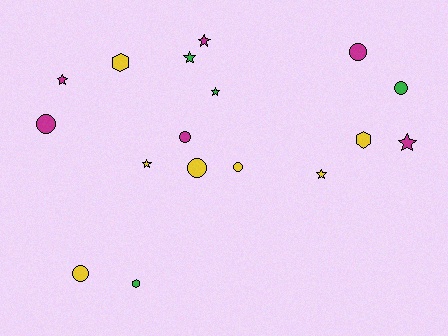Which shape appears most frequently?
Circle, with 7 objects.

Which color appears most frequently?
Yellow, with 7 objects.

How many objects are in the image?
There are 17 objects.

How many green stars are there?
There are 2 green stars.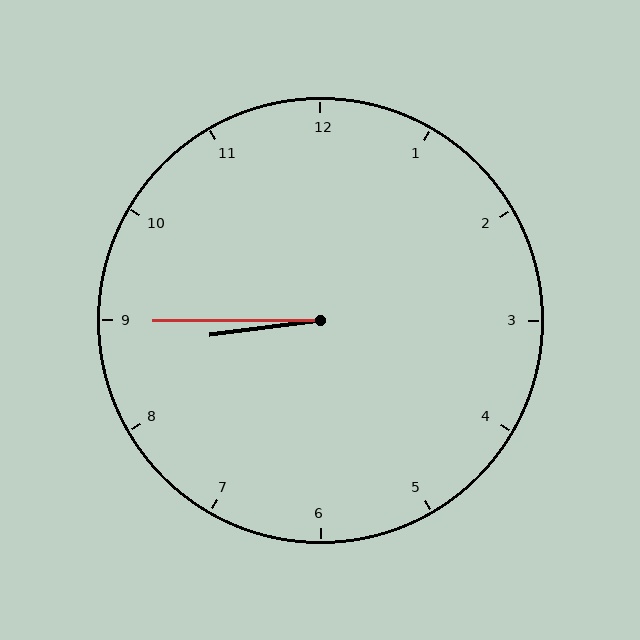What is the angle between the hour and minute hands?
Approximately 8 degrees.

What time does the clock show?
8:45.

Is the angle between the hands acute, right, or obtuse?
It is acute.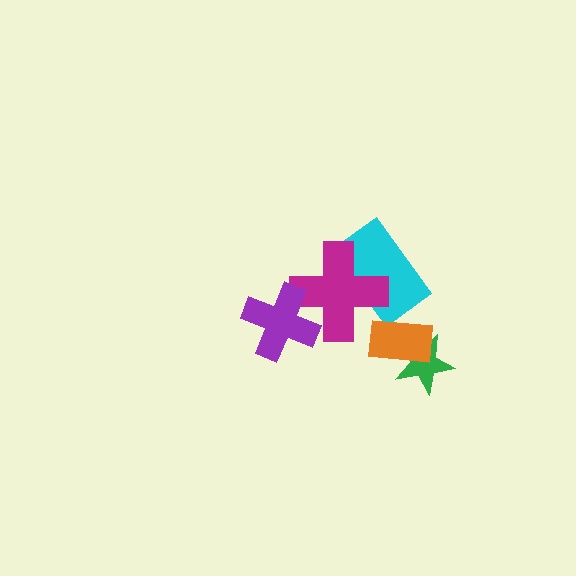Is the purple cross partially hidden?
No, no other shape covers it.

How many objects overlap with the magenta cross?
2 objects overlap with the magenta cross.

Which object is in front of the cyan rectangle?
The magenta cross is in front of the cyan rectangle.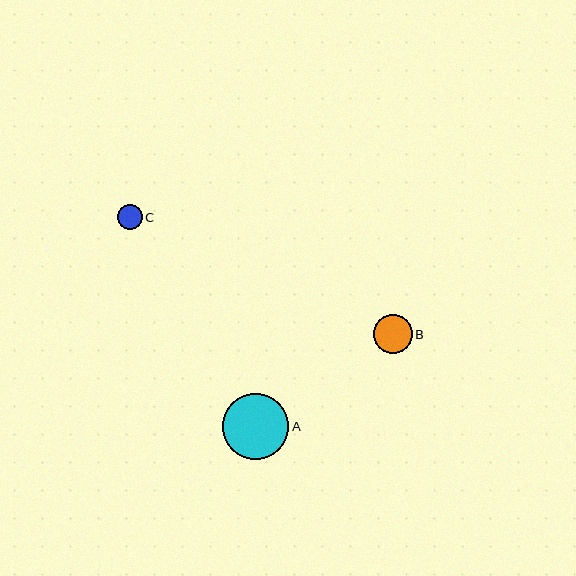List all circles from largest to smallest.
From largest to smallest: A, B, C.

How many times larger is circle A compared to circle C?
Circle A is approximately 2.7 times the size of circle C.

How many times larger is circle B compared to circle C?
Circle B is approximately 1.6 times the size of circle C.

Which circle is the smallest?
Circle C is the smallest with a size of approximately 24 pixels.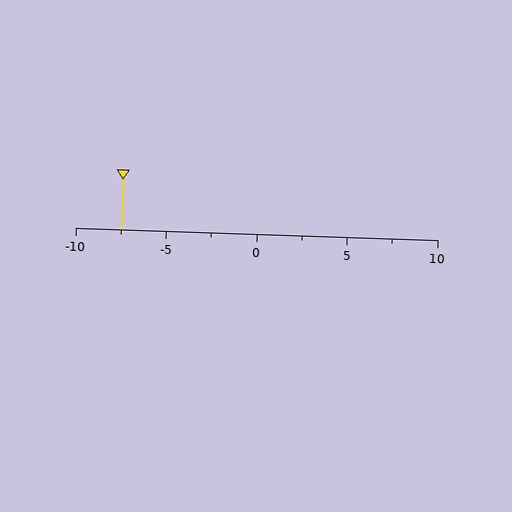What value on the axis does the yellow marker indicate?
The marker indicates approximately -7.5.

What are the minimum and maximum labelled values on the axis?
The axis runs from -10 to 10.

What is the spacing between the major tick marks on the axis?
The major ticks are spaced 5 apart.